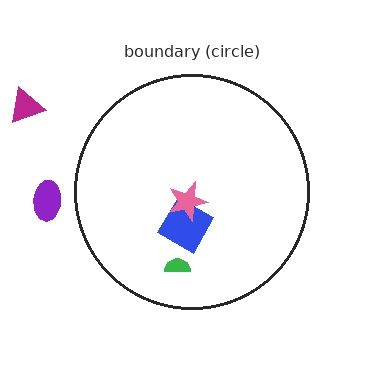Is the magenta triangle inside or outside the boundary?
Outside.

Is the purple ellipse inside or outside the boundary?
Outside.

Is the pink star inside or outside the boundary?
Inside.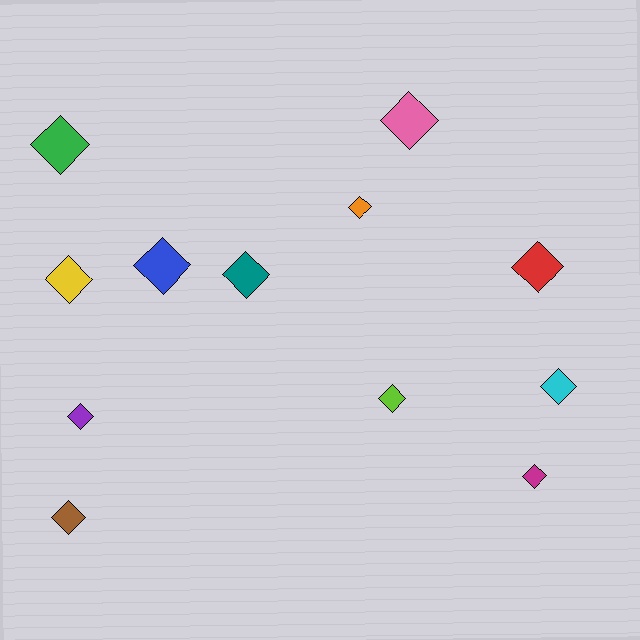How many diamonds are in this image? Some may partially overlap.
There are 12 diamonds.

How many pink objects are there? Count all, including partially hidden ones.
There is 1 pink object.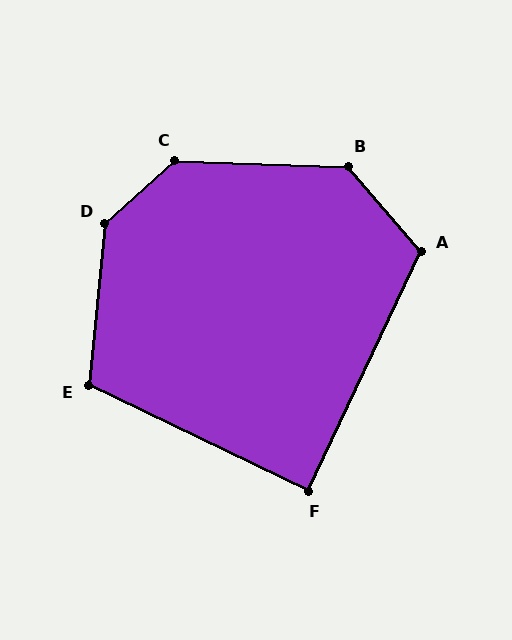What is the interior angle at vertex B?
Approximately 133 degrees (obtuse).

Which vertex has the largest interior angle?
D, at approximately 138 degrees.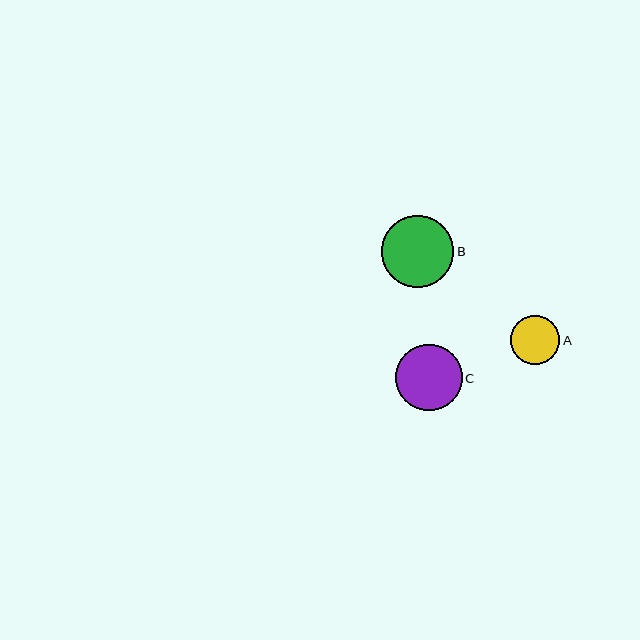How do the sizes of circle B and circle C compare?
Circle B and circle C are approximately the same size.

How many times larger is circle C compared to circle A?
Circle C is approximately 1.3 times the size of circle A.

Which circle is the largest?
Circle B is the largest with a size of approximately 72 pixels.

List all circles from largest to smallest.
From largest to smallest: B, C, A.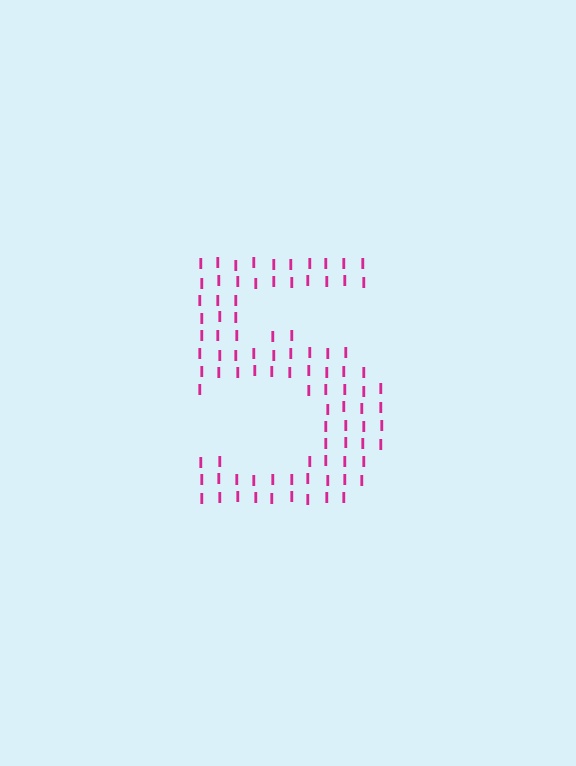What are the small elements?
The small elements are letter I's.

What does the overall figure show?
The overall figure shows the digit 5.